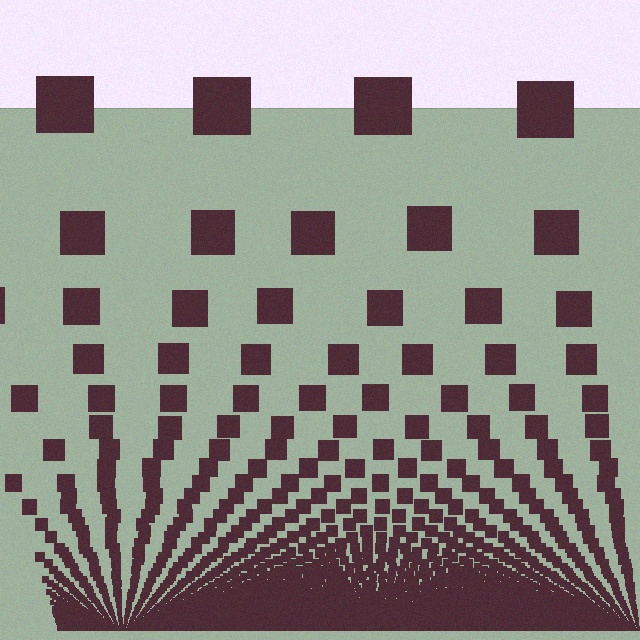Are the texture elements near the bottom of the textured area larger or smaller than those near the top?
Smaller. The gradient is inverted — elements near the bottom are smaller and denser.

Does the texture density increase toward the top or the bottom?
Density increases toward the bottom.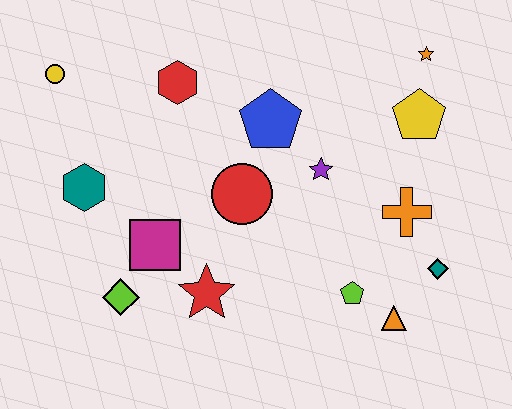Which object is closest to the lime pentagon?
The orange triangle is closest to the lime pentagon.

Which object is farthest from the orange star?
The lime diamond is farthest from the orange star.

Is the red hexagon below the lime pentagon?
No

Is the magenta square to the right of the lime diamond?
Yes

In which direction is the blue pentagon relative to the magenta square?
The blue pentagon is above the magenta square.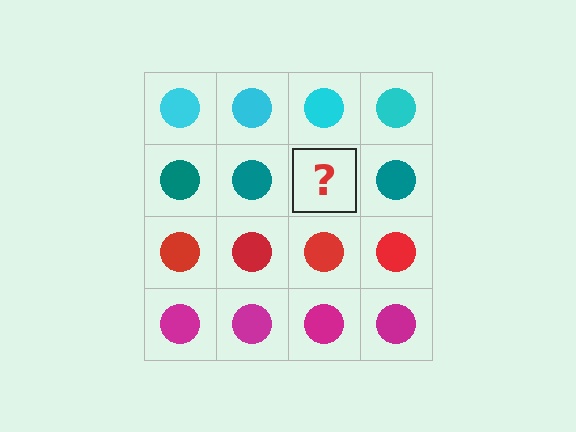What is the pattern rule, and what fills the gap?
The rule is that each row has a consistent color. The gap should be filled with a teal circle.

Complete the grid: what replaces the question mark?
The question mark should be replaced with a teal circle.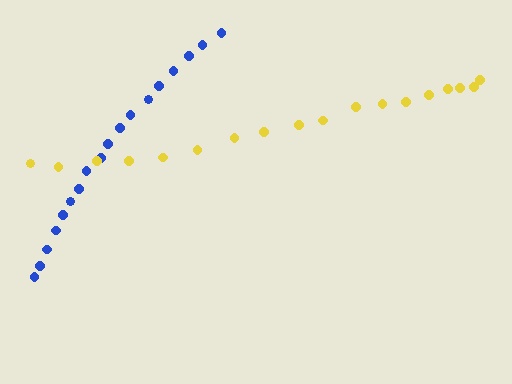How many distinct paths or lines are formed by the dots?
There are 2 distinct paths.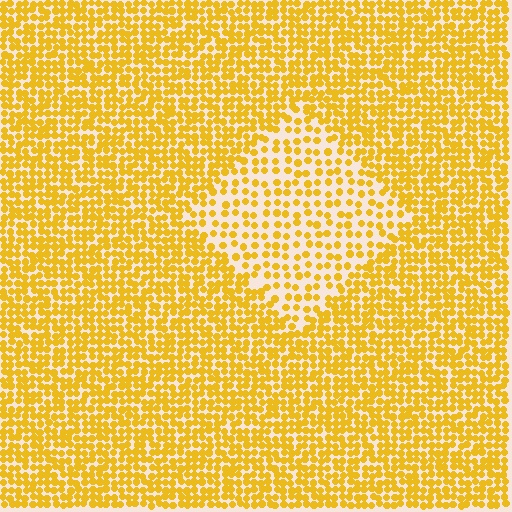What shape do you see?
I see a diamond.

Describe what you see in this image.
The image contains small yellow elements arranged at two different densities. A diamond-shaped region is visible where the elements are less densely packed than the surrounding area.